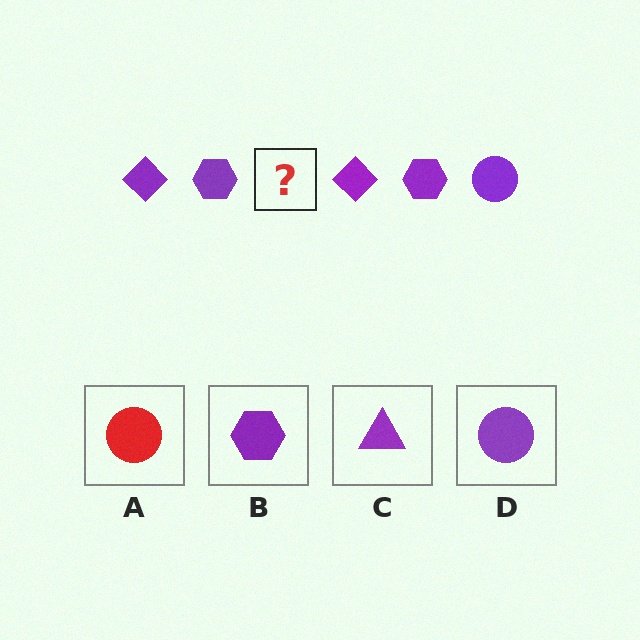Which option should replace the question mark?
Option D.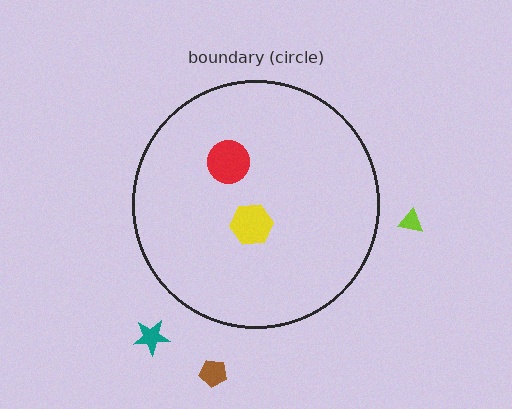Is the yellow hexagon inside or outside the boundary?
Inside.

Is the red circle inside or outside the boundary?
Inside.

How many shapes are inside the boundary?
2 inside, 3 outside.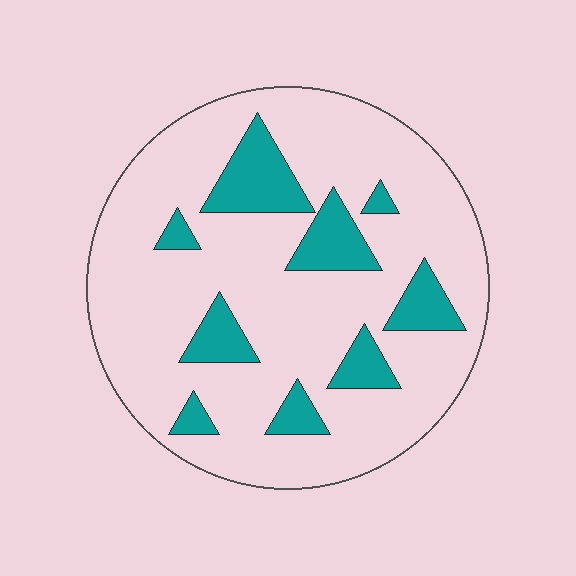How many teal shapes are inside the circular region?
9.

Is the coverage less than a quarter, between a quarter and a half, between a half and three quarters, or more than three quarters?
Less than a quarter.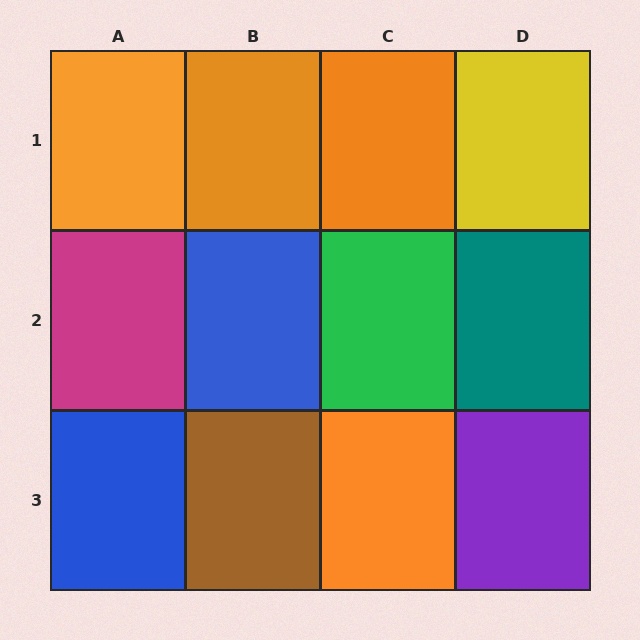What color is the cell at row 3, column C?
Orange.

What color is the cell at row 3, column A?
Blue.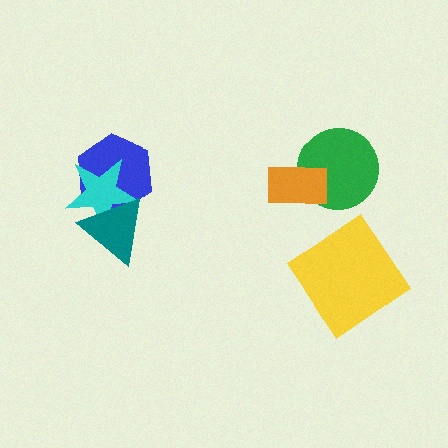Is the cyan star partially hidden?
Yes, it is partially covered by another shape.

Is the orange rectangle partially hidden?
No, no other shape covers it.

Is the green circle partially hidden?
Yes, it is partially covered by another shape.